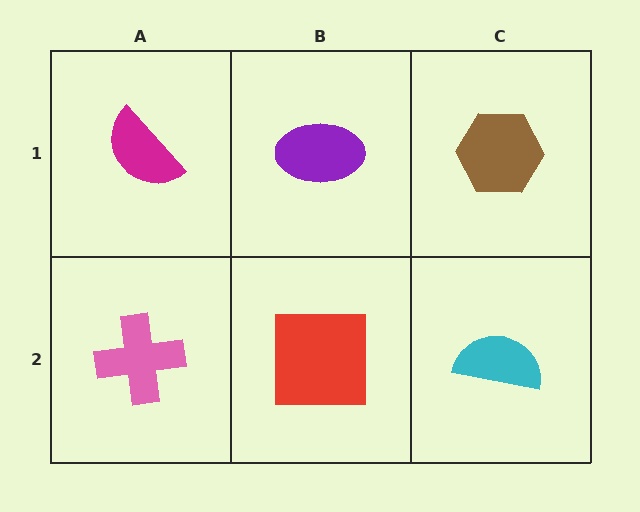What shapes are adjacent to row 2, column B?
A purple ellipse (row 1, column B), a pink cross (row 2, column A), a cyan semicircle (row 2, column C).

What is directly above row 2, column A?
A magenta semicircle.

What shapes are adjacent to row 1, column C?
A cyan semicircle (row 2, column C), a purple ellipse (row 1, column B).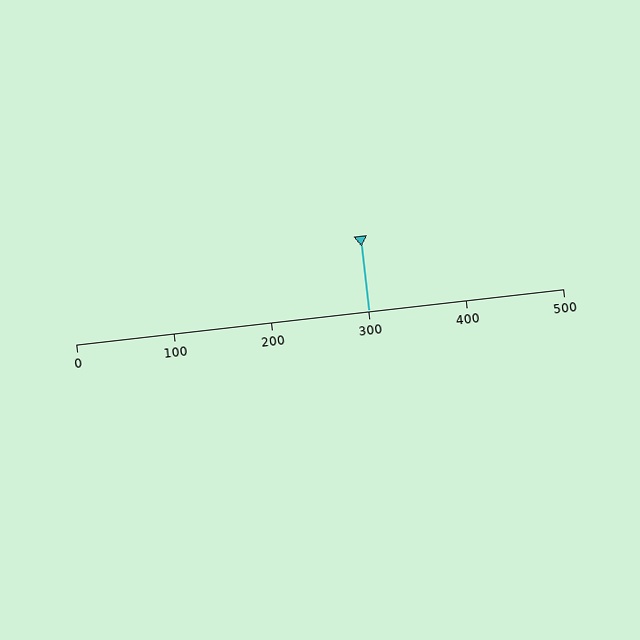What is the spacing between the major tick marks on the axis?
The major ticks are spaced 100 apart.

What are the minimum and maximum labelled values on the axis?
The axis runs from 0 to 500.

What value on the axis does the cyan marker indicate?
The marker indicates approximately 300.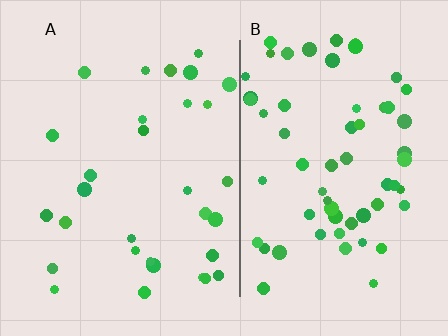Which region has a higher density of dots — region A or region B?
B (the right).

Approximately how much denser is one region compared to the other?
Approximately 2.0× — region B over region A.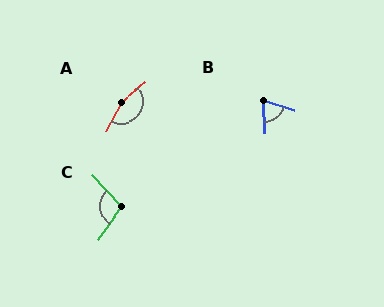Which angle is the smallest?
B, at approximately 70 degrees.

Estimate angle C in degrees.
Approximately 102 degrees.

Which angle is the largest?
A, at approximately 156 degrees.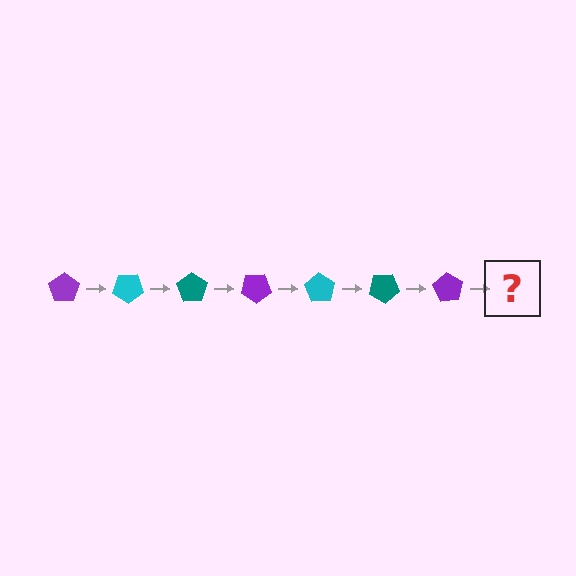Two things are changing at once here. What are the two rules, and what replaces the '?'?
The two rules are that it rotates 35 degrees each step and the color cycles through purple, cyan, and teal. The '?' should be a cyan pentagon, rotated 245 degrees from the start.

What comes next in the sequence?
The next element should be a cyan pentagon, rotated 245 degrees from the start.